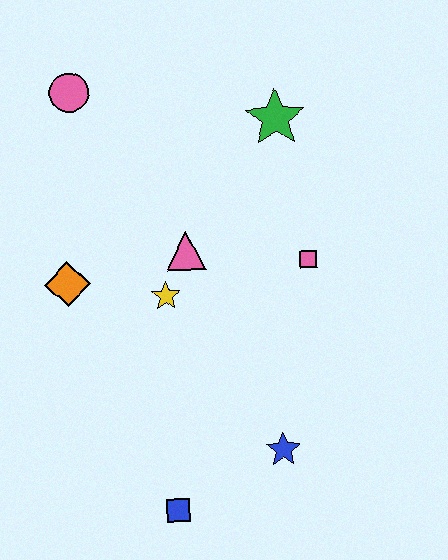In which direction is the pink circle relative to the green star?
The pink circle is to the left of the green star.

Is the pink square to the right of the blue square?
Yes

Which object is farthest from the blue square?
The pink circle is farthest from the blue square.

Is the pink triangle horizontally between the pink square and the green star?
No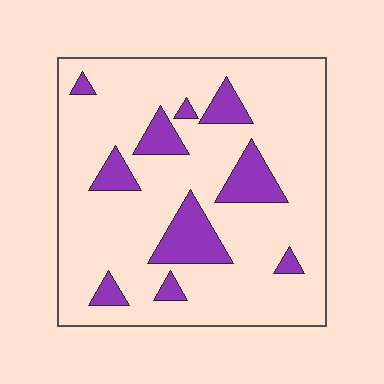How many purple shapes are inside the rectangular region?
10.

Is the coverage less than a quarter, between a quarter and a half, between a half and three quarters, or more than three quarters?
Less than a quarter.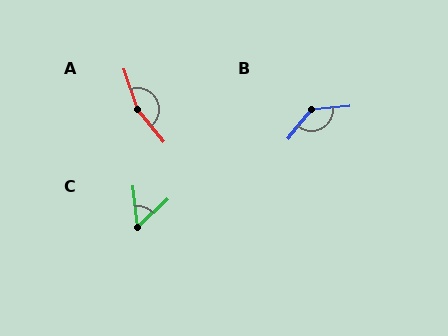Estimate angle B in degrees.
Approximately 134 degrees.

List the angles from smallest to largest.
C (54°), B (134°), A (159°).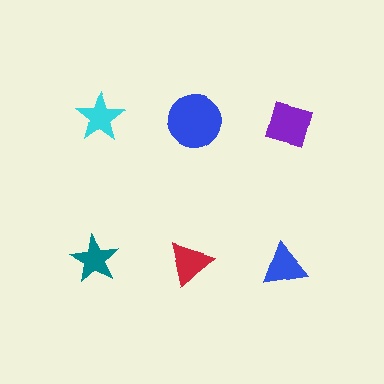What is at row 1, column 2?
A blue circle.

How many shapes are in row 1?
3 shapes.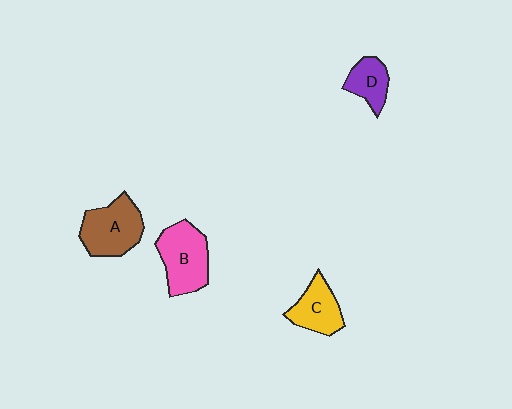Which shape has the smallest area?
Shape D (purple).